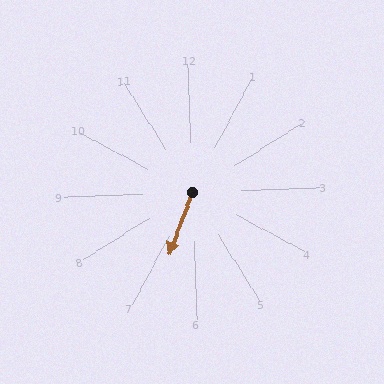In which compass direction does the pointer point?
Southwest.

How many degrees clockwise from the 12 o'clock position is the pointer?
Approximately 203 degrees.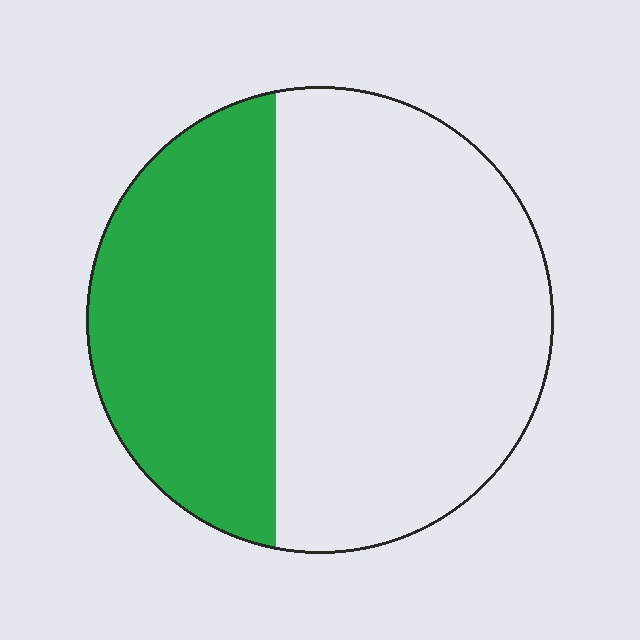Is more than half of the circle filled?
No.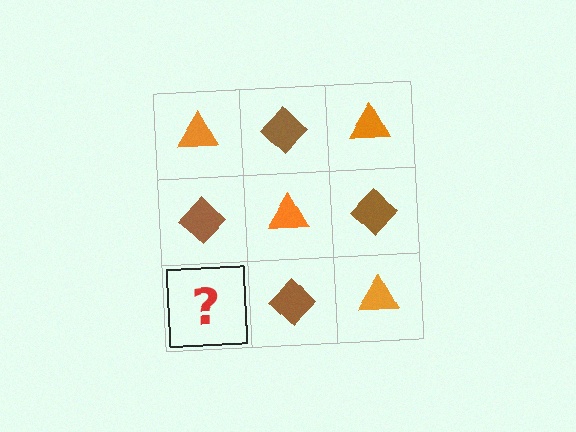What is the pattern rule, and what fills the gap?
The rule is that it alternates orange triangle and brown diamond in a checkerboard pattern. The gap should be filled with an orange triangle.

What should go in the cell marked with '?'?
The missing cell should contain an orange triangle.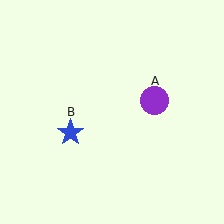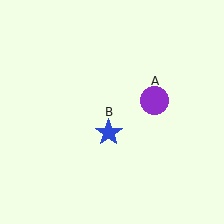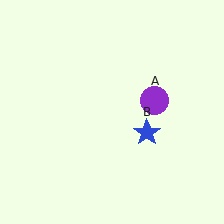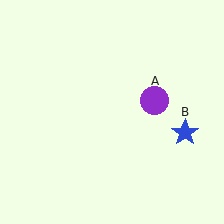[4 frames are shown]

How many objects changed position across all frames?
1 object changed position: blue star (object B).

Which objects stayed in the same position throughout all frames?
Purple circle (object A) remained stationary.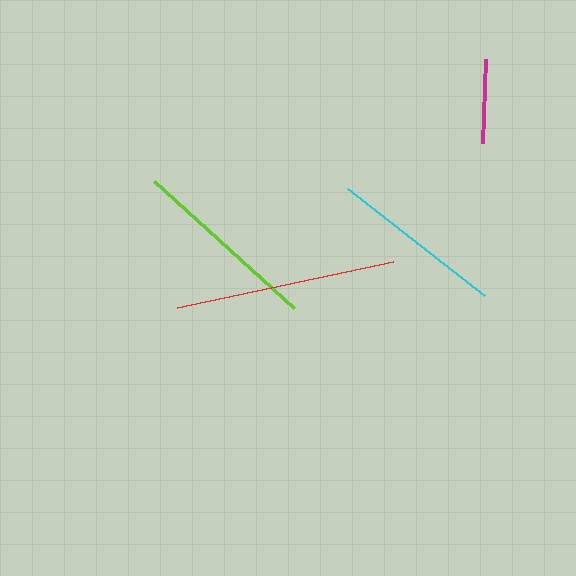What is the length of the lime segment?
The lime segment is approximately 189 pixels long.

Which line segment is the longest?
The red line is the longest at approximately 221 pixels.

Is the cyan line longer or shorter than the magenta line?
The cyan line is longer than the magenta line.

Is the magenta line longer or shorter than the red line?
The red line is longer than the magenta line.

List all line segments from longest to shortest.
From longest to shortest: red, lime, cyan, magenta.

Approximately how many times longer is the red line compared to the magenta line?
The red line is approximately 2.6 times the length of the magenta line.